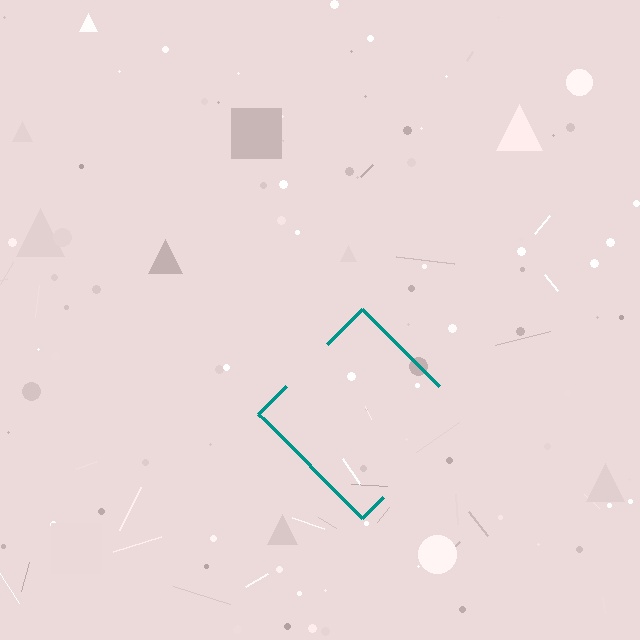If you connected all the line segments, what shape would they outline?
They would outline a diamond.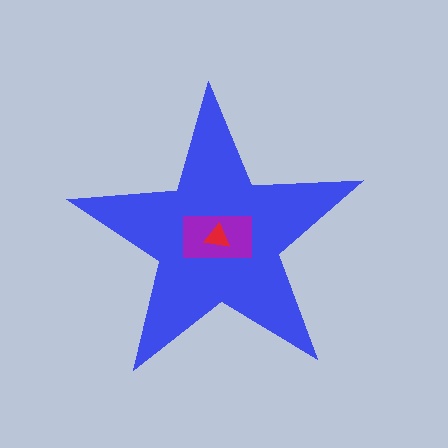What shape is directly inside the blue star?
The purple rectangle.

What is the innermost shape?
The red triangle.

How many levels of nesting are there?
3.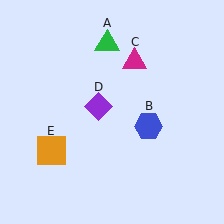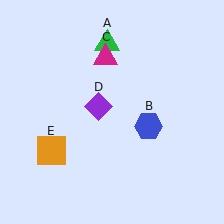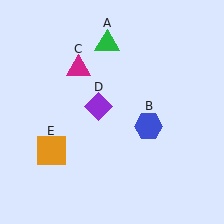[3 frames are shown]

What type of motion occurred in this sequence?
The magenta triangle (object C) rotated counterclockwise around the center of the scene.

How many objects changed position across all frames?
1 object changed position: magenta triangle (object C).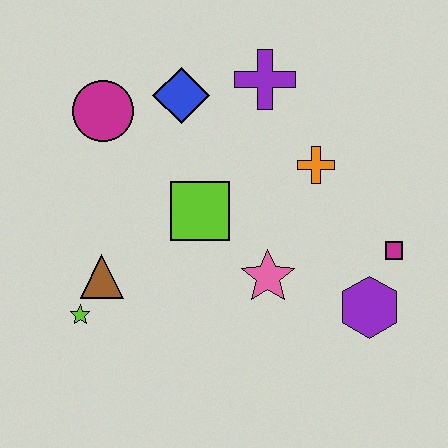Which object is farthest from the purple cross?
The lime star is farthest from the purple cross.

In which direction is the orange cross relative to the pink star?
The orange cross is above the pink star.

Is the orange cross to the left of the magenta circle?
No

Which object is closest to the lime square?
The pink star is closest to the lime square.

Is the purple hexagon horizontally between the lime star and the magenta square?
Yes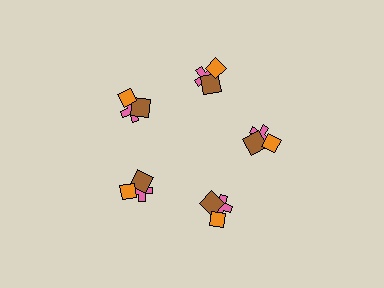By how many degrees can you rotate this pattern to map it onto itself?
The pattern maps onto itself every 72 degrees of rotation.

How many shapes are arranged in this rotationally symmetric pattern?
There are 15 shapes, arranged in 5 groups of 3.